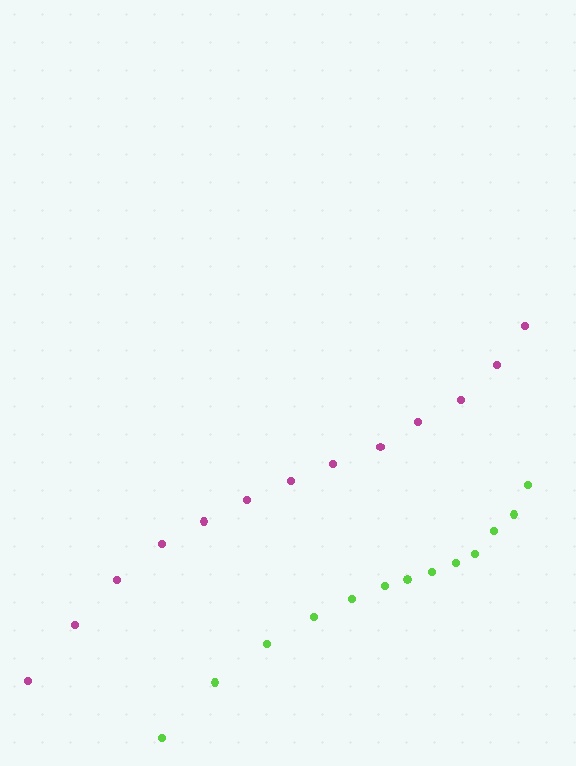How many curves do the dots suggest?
There are 2 distinct paths.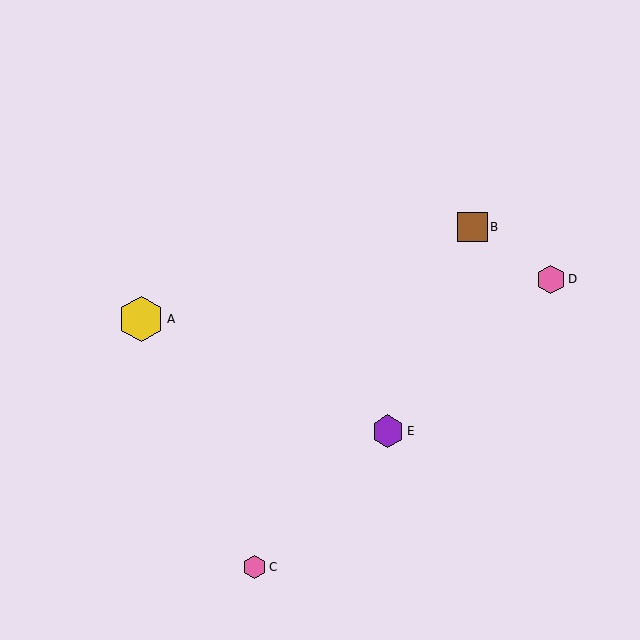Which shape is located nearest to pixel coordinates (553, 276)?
The pink hexagon (labeled D) at (551, 279) is nearest to that location.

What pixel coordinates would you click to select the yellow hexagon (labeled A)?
Click at (141, 319) to select the yellow hexagon A.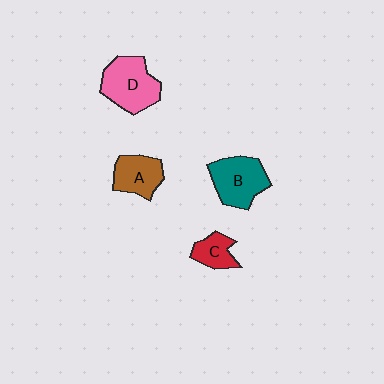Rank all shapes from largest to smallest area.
From largest to smallest: D (pink), B (teal), A (brown), C (red).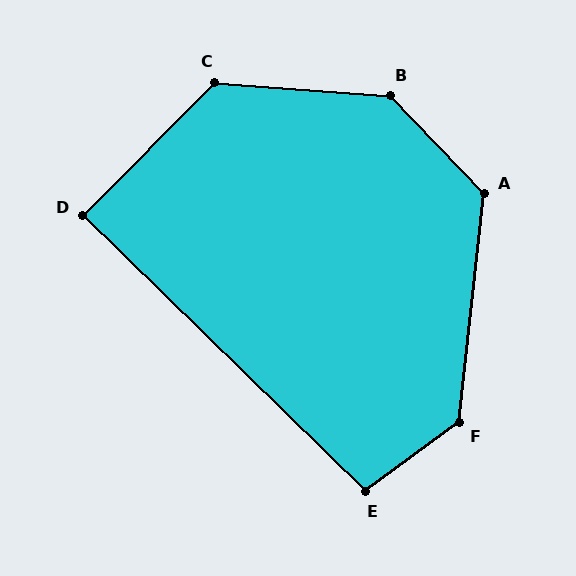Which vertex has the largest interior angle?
B, at approximately 138 degrees.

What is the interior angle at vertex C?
Approximately 131 degrees (obtuse).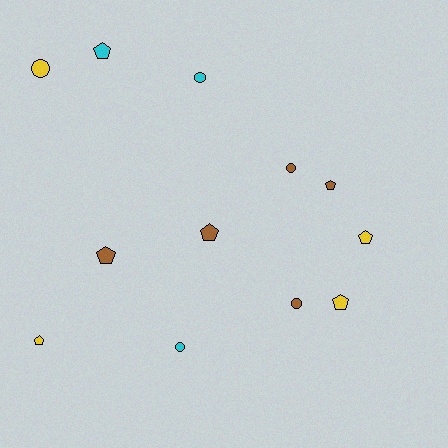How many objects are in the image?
There are 12 objects.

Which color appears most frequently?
Brown, with 5 objects.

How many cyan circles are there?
There are 2 cyan circles.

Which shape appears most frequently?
Pentagon, with 7 objects.